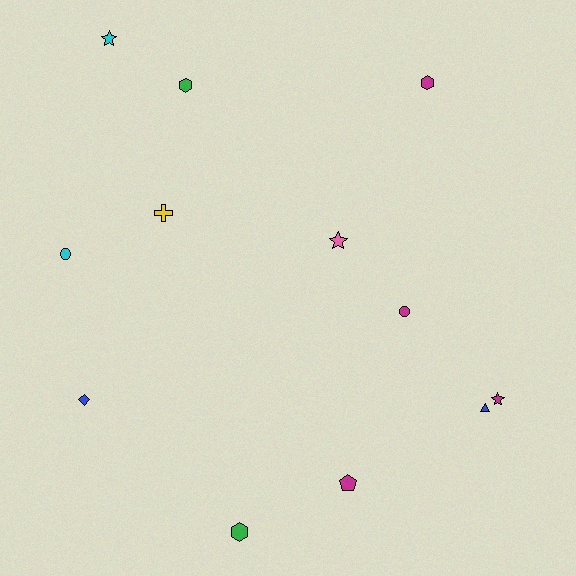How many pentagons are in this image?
There is 1 pentagon.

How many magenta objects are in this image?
There are 4 magenta objects.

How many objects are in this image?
There are 12 objects.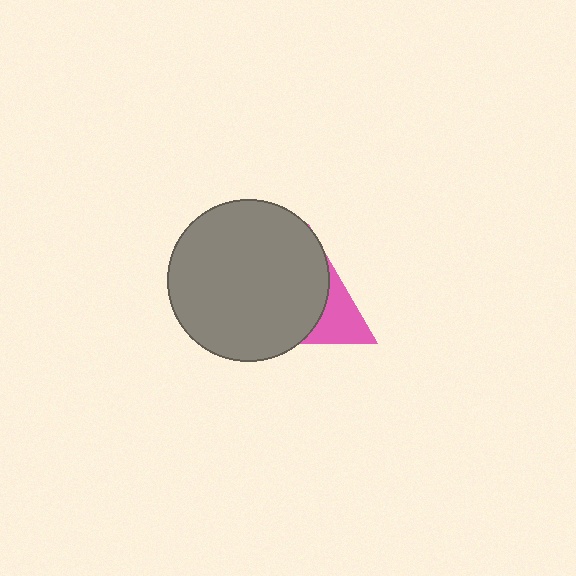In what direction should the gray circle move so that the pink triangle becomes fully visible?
The gray circle should move left. That is the shortest direction to clear the overlap and leave the pink triangle fully visible.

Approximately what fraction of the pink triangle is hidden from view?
Roughly 69% of the pink triangle is hidden behind the gray circle.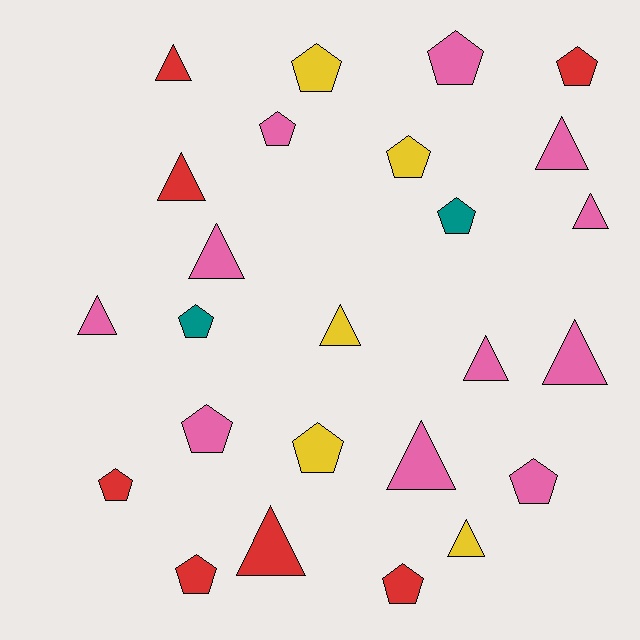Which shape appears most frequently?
Pentagon, with 13 objects.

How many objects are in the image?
There are 25 objects.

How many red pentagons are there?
There are 4 red pentagons.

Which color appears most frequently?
Pink, with 11 objects.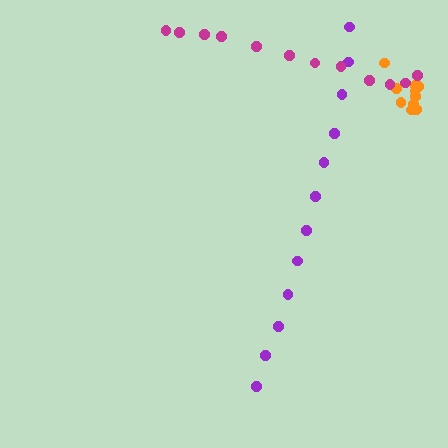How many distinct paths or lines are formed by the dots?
There are 3 distinct paths.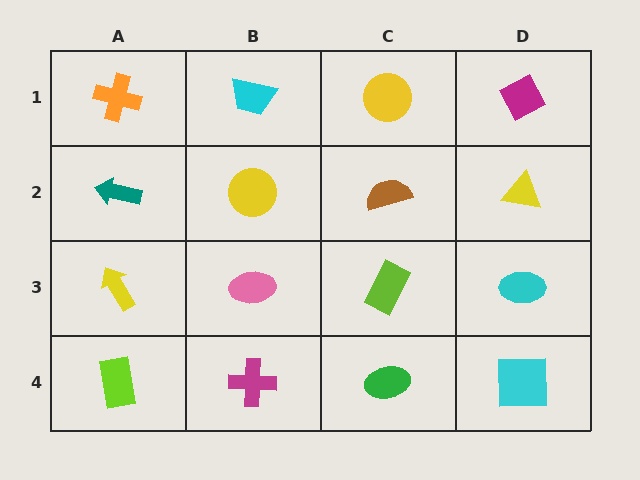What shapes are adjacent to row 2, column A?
An orange cross (row 1, column A), a yellow arrow (row 3, column A), a yellow circle (row 2, column B).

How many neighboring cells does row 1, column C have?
3.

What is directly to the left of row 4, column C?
A magenta cross.